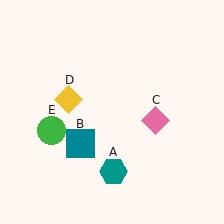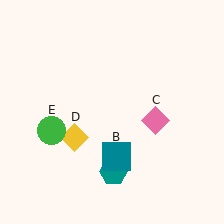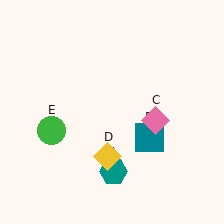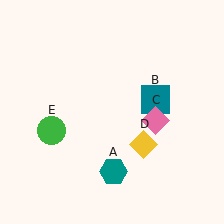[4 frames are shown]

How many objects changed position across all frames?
2 objects changed position: teal square (object B), yellow diamond (object D).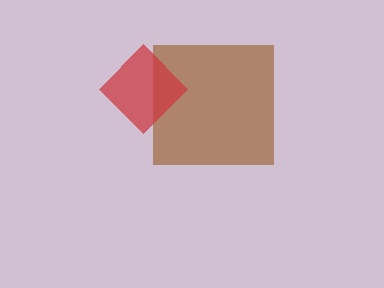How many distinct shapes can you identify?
There are 2 distinct shapes: a brown square, a red diamond.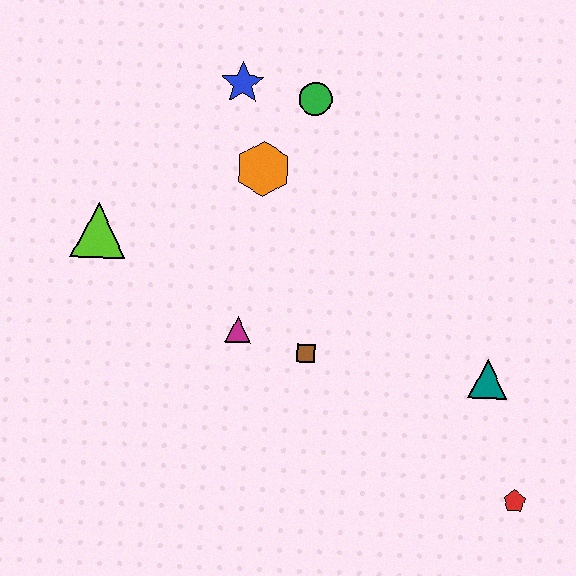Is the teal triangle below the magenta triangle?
Yes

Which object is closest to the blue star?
The green circle is closest to the blue star.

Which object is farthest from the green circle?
The red pentagon is farthest from the green circle.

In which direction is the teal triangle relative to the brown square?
The teal triangle is to the right of the brown square.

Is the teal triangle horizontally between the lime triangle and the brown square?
No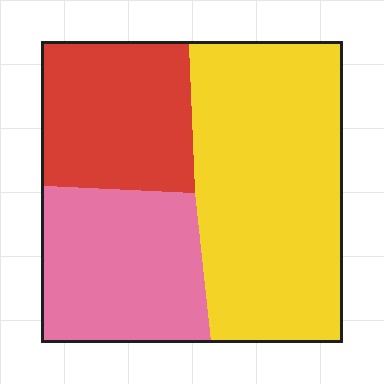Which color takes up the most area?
Yellow, at roughly 50%.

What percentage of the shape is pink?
Pink covers roughly 25% of the shape.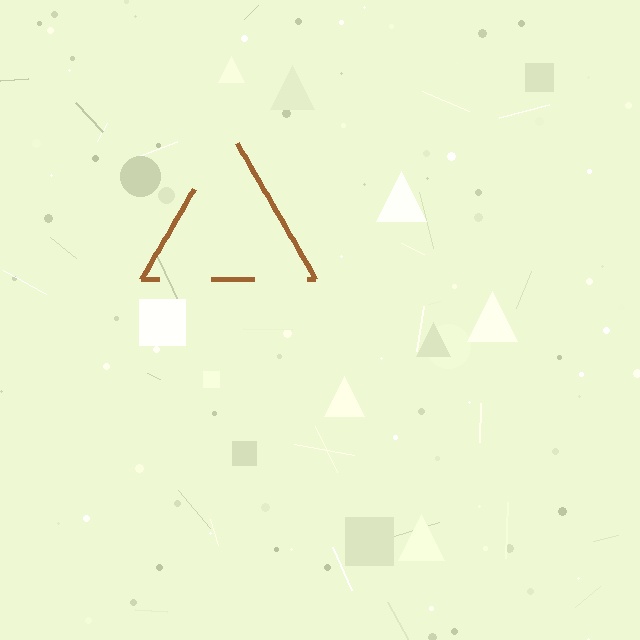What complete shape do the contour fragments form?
The contour fragments form a triangle.